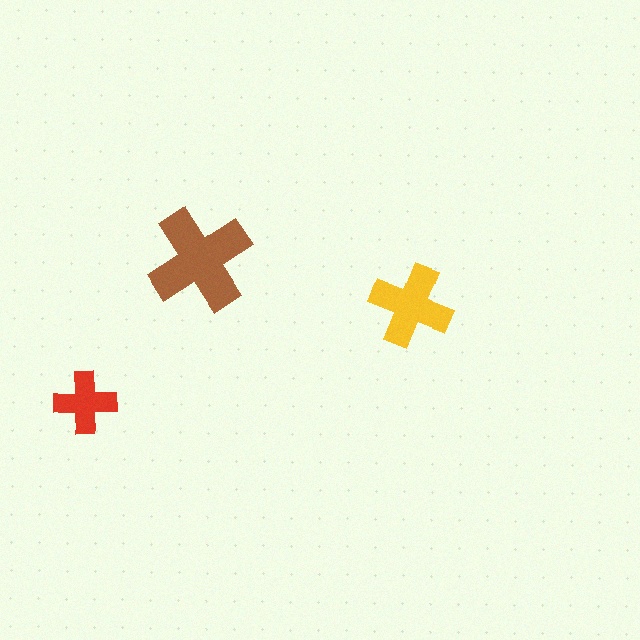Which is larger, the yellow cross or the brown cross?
The brown one.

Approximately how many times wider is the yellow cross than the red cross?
About 1.5 times wider.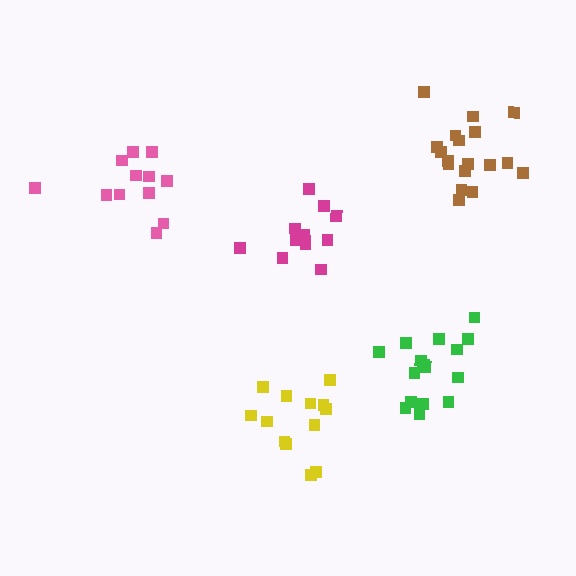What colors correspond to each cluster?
The clusters are colored: magenta, green, yellow, brown, pink.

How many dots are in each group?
Group 1: 13 dots, Group 2: 16 dots, Group 3: 13 dots, Group 4: 18 dots, Group 5: 12 dots (72 total).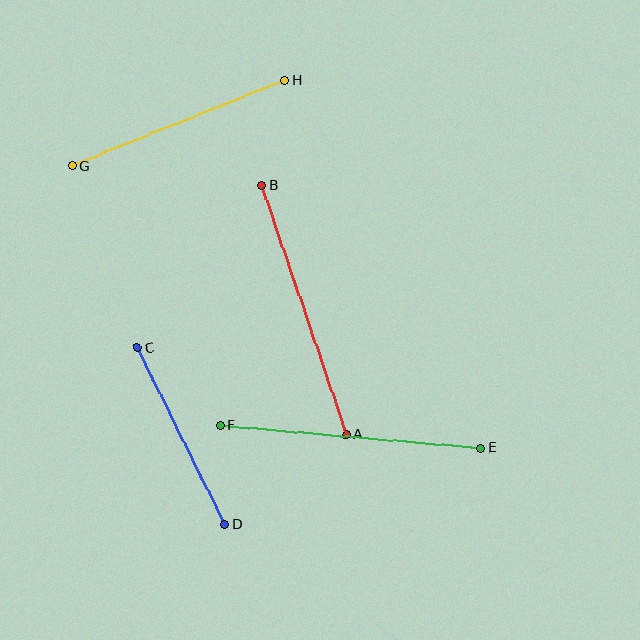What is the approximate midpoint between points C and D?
The midpoint is at approximately (181, 436) pixels.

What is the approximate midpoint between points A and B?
The midpoint is at approximately (304, 310) pixels.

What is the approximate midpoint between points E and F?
The midpoint is at approximately (350, 437) pixels.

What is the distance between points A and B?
The distance is approximately 263 pixels.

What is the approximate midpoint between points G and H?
The midpoint is at approximately (178, 123) pixels.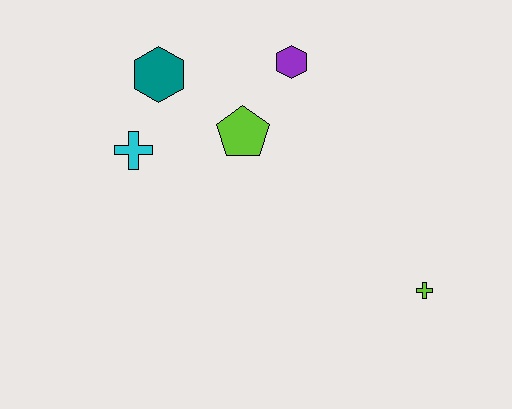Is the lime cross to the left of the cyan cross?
No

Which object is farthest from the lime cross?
The teal hexagon is farthest from the lime cross.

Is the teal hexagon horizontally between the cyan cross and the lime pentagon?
Yes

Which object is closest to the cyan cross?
The teal hexagon is closest to the cyan cross.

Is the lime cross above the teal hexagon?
No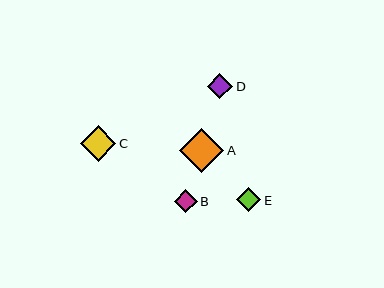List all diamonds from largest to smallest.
From largest to smallest: A, C, D, E, B.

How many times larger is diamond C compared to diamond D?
Diamond C is approximately 1.4 times the size of diamond D.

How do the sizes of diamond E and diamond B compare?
Diamond E and diamond B are approximately the same size.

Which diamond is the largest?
Diamond A is the largest with a size of approximately 45 pixels.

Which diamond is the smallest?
Diamond B is the smallest with a size of approximately 23 pixels.